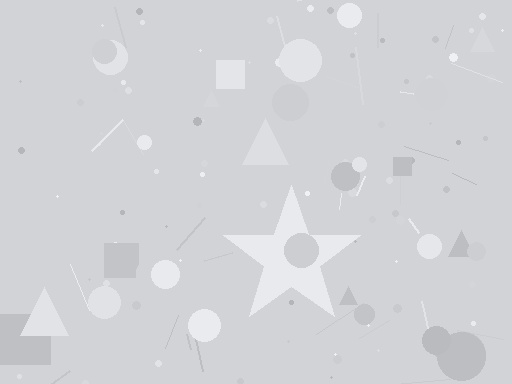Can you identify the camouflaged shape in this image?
The camouflaged shape is a star.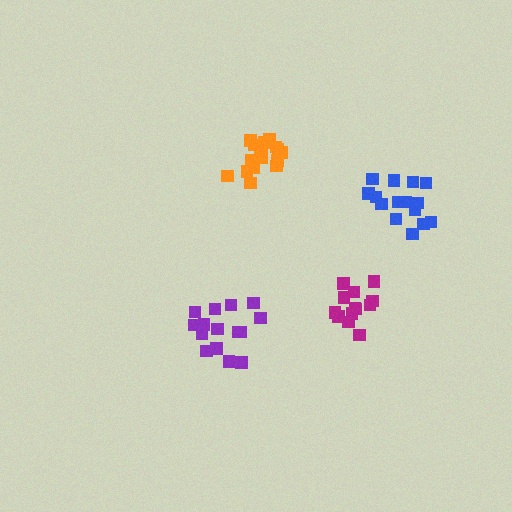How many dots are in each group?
Group 1: 15 dots, Group 2: 15 dots, Group 3: 17 dots, Group 4: 14 dots (61 total).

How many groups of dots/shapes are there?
There are 4 groups.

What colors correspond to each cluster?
The clusters are colored: blue, purple, orange, magenta.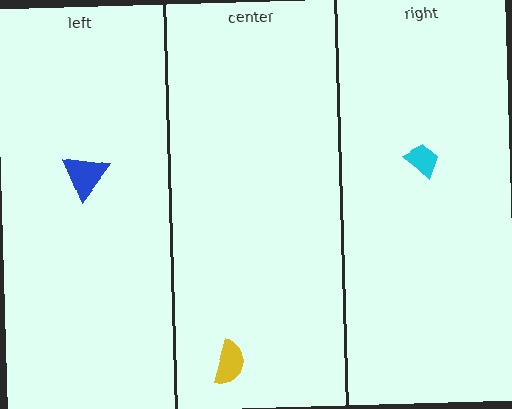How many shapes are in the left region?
1.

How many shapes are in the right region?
1.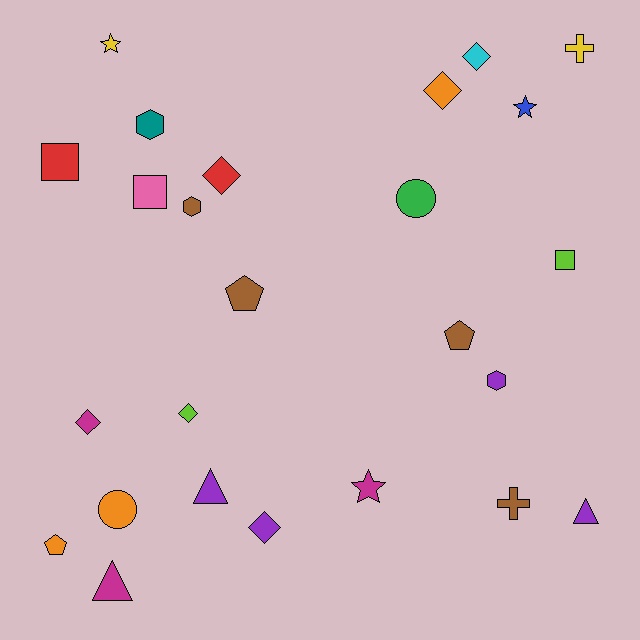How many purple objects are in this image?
There are 4 purple objects.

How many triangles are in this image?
There are 3 triangles.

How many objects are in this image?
There are 25 objects.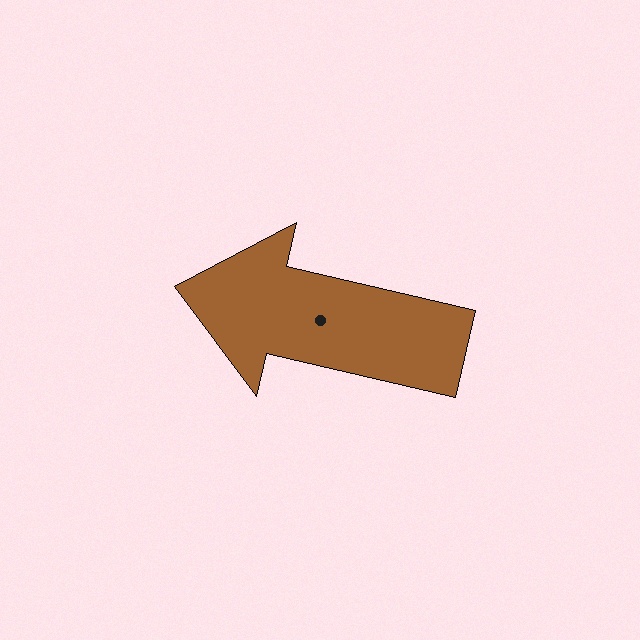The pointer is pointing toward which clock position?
Roughly 9 o'clock.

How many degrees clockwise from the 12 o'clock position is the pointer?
Approximately 283 degrees.